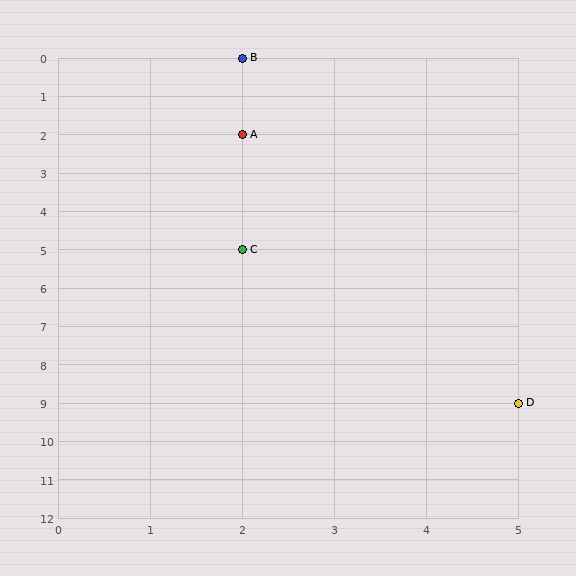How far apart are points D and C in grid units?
Points D and C are 3 columns and 4 rows apart (about 5.0 grid units diagonally).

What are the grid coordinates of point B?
Point B is at grid coordinates (2, 0).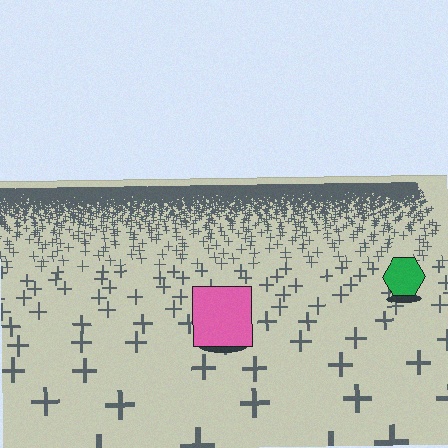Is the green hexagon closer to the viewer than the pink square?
No. The pink square is closer — you can tell from the texture gradient: the ground texture is coarser near it.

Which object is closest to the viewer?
The pink square is closest. The texture marks near it are larger and more spread out.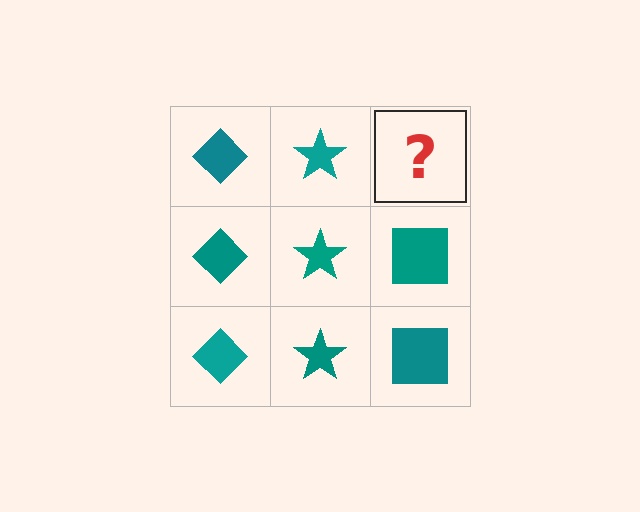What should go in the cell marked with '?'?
The missing cell should contain a teal square.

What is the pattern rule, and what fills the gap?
The rule is that each column has a consistent shape. The gap should be filled with a teal square.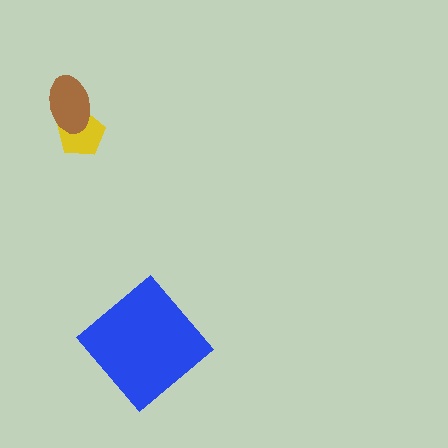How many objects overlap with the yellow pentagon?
1 object overlaps with the yellow pentagon.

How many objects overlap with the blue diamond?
0 objects overlap with the blue diamond.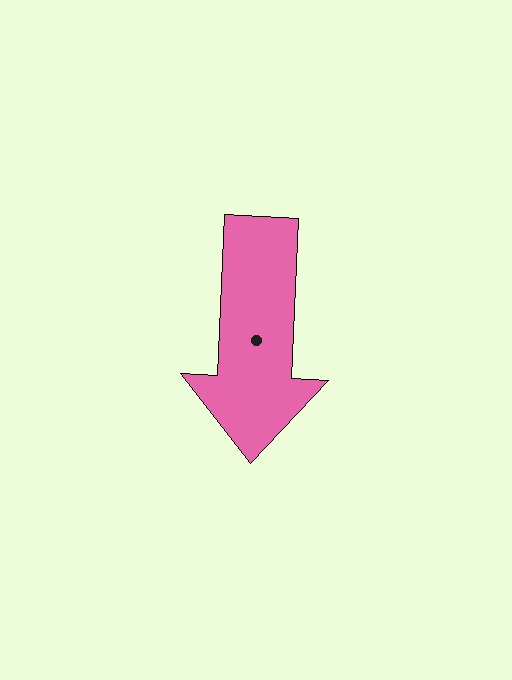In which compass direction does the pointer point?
South.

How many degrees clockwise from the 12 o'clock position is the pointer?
Approximately 183 degrees.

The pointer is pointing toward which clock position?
Roughly 6 o'clock.